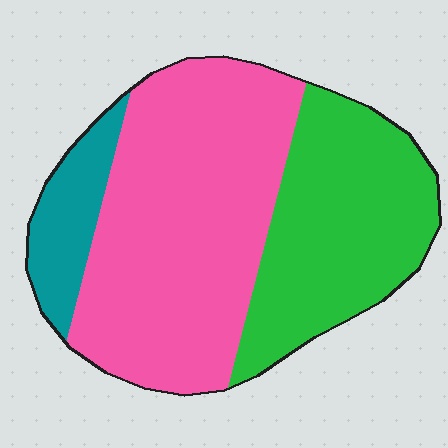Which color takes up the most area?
Pink, at roughly 55%.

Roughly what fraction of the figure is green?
Green takes up about one third (1/3) of the figure.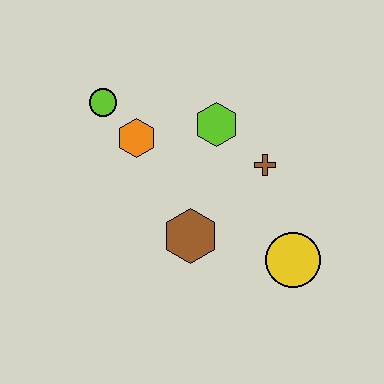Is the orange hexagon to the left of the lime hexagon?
Yes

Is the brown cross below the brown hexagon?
No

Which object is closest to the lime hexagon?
The brown cross is closest to the lime hexagon.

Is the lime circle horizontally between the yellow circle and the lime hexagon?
No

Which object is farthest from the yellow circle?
The lime circle is farthest from the yellow circle.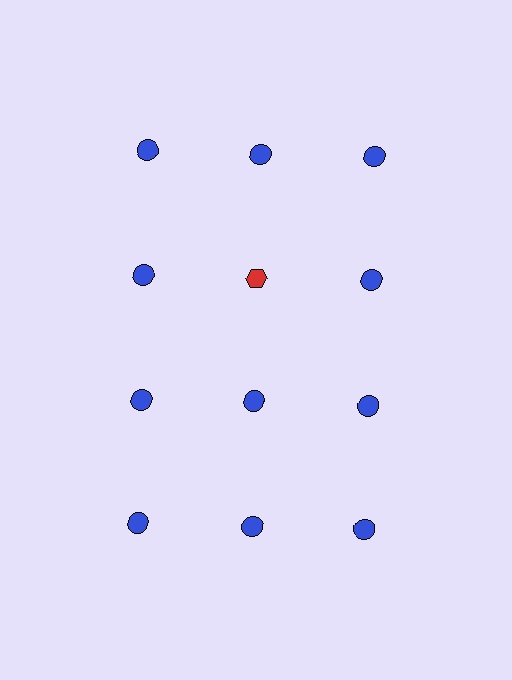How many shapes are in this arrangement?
There are 12 shapes arranged in a grid pattern.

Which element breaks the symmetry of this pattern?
The red hexagon in the second row, second from left column breaks the symmetry. All other shapes are blue circles.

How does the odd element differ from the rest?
It differs in both color (red instead of blue) and shape (hexagon instead of circle).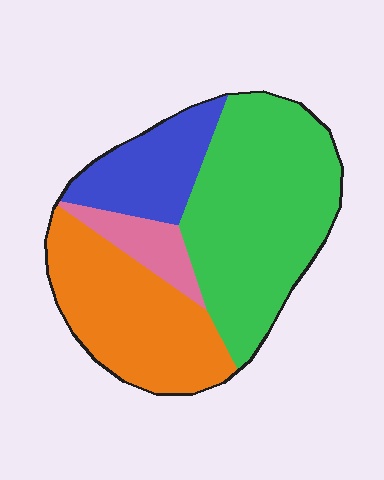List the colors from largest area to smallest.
From largest to smallest: green, orange, blue, pink.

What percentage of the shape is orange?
Orange takes up about one third (1/3) of the shape.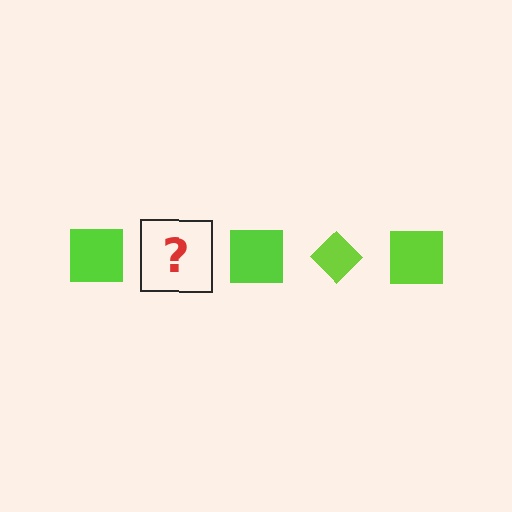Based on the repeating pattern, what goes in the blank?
The blank should be a lime diamond.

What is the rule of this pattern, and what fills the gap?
The rule is that the pattern cycles through square, diamond shapes in lime. The gap should be filled with a lime diamond.